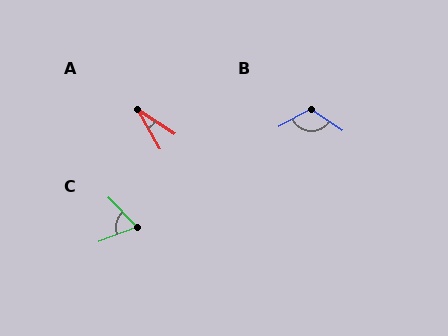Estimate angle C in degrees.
Approximately 67 degrees.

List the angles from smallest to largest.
A (27°), C (67°), B (118°).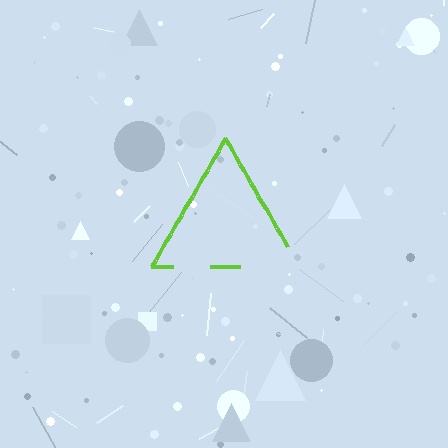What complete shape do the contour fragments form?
The contour fragments form a triangle.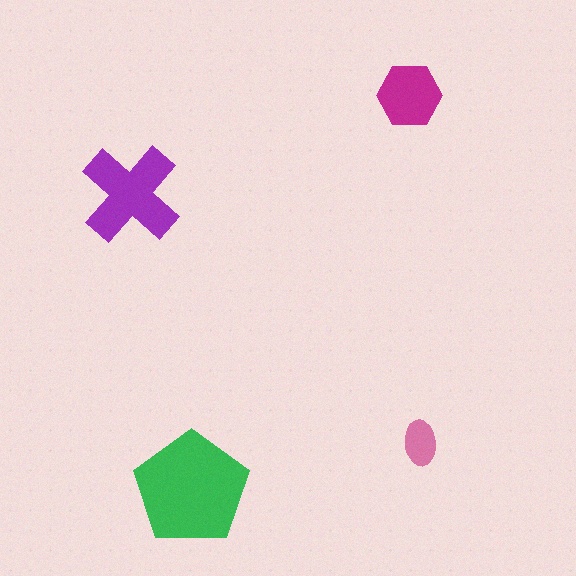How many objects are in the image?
There are 4 objects in the image.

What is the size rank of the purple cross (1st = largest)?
2nd.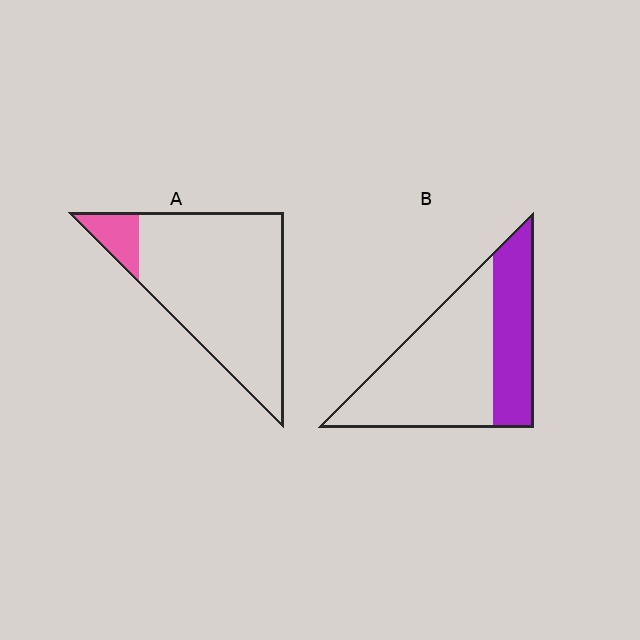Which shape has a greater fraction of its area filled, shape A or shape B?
Shape B.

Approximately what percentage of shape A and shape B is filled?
A is approximately 10% and B is approximately 35%.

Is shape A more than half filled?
No.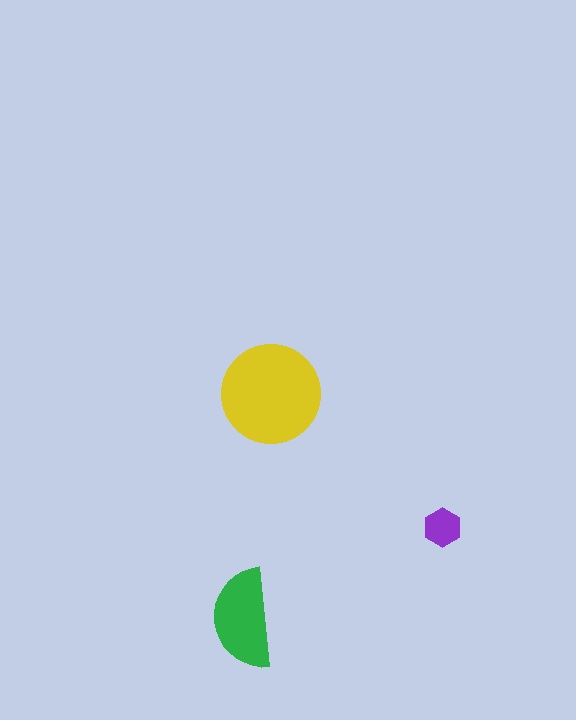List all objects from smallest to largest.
The purple hexagon, the green semicircle, the yellow circle.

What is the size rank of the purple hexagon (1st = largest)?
3rd.